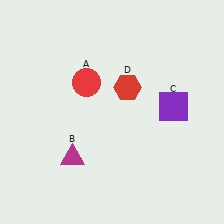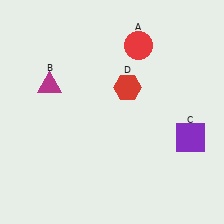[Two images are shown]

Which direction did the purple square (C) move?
The purple square (C) moved down.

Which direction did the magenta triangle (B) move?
The magenta triangle (B) moved up.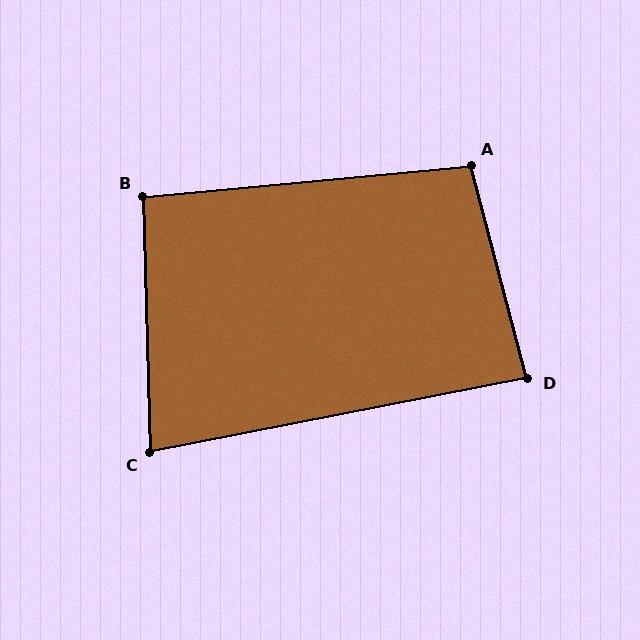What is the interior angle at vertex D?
Approximately 86 degrees (approximately right).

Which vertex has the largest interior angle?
A, at approximately 100 degrees.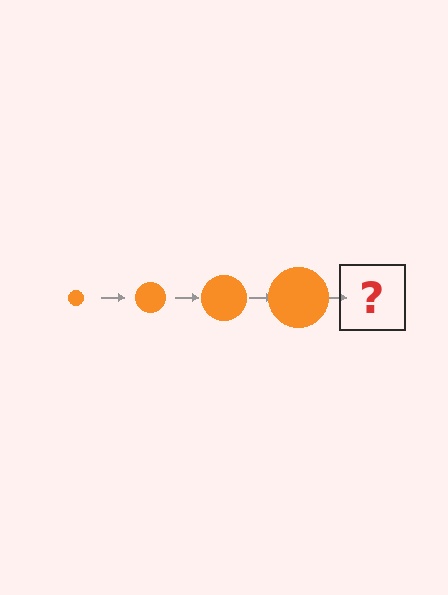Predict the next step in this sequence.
The next step is an orange circle, larger than the previous one.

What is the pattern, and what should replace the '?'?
The pattern is that the circle gets progressively larger each step. The '?' should be an orange circle, larger than the previous one.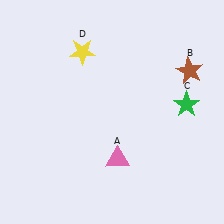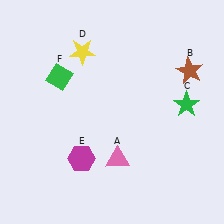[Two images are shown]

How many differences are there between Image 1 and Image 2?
There are 2 differences between the two images.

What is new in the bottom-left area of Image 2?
A magenta hexagon (E) was added in the bottom-left area of Image 2.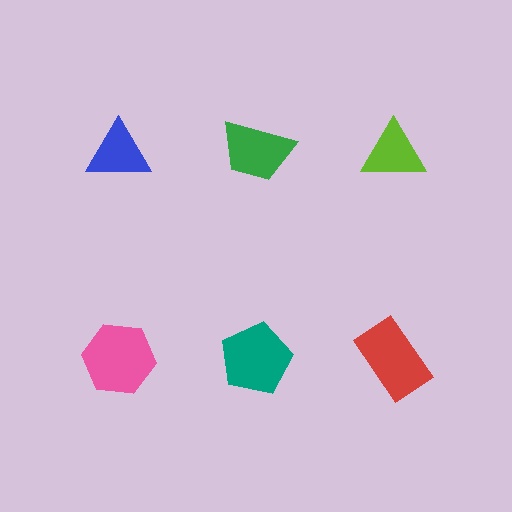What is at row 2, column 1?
A pink hexagon.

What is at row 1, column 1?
A blue triangle.